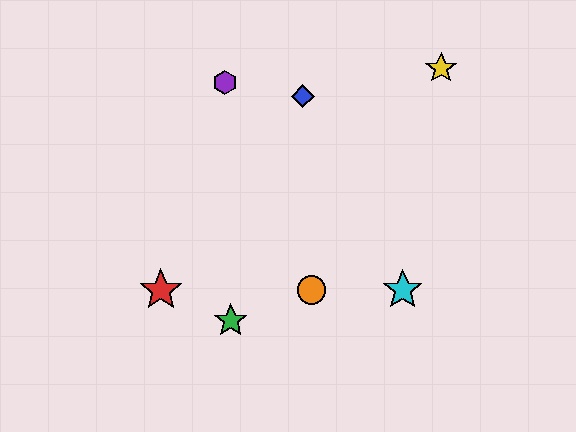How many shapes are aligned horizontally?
3 shapes (the red star, the orange circle, the cyan star) are aligned horizontally.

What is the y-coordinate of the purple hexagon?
The purple hexagon is at y≈82.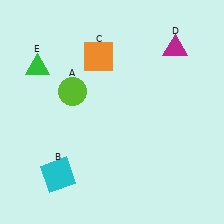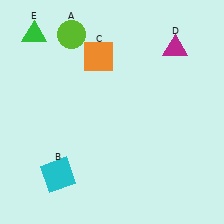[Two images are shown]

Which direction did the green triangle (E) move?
The green triangle (E) moved up.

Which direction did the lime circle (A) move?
The lime circle (A) moved up.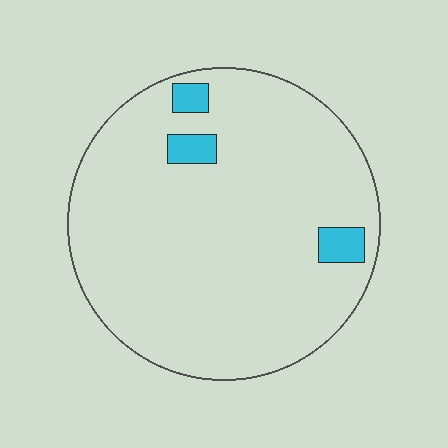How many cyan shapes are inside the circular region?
3.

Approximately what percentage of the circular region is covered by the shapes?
Approximately 5%.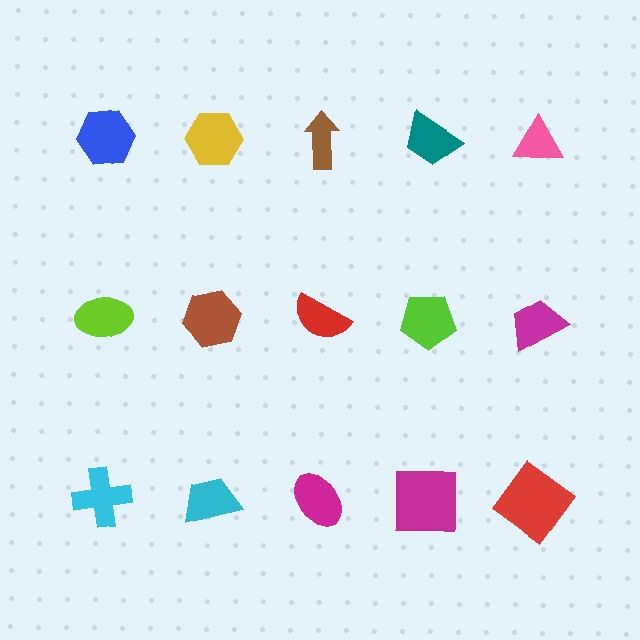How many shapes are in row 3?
5 shapes.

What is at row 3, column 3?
A magenta ellipse.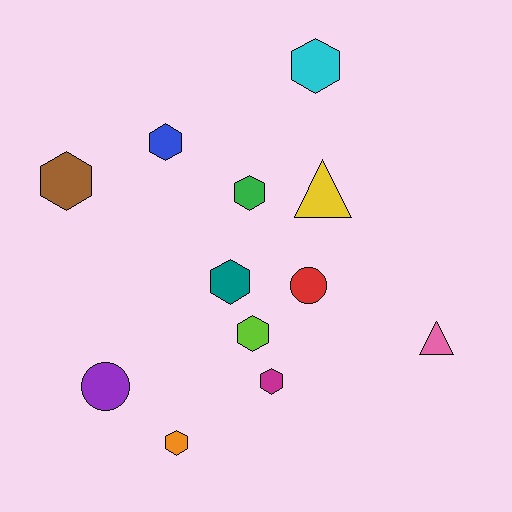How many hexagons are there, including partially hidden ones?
There are 8 hexagons.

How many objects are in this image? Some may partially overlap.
There are 12 objects.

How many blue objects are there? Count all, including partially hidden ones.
There is 1 blue object.